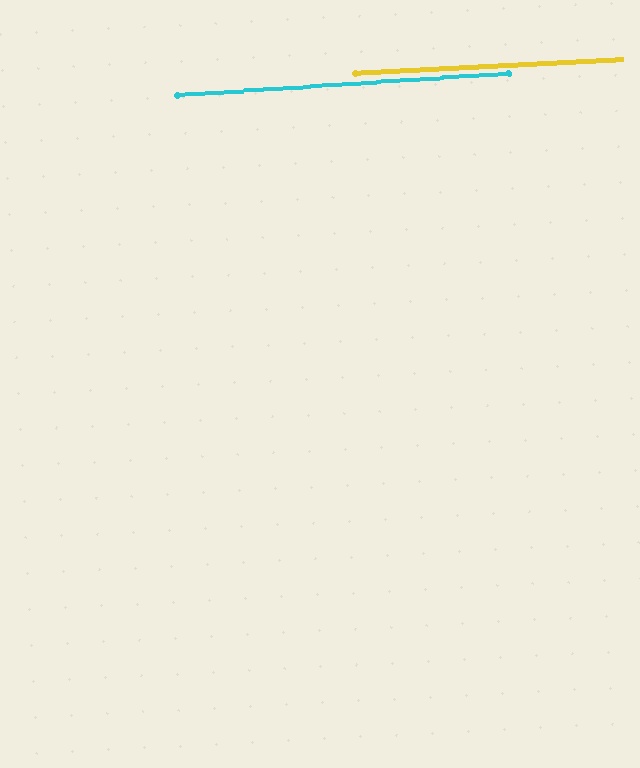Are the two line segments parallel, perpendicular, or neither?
Parallel — their directions differ by only 0.9°.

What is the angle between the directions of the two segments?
Approximately 1 degree.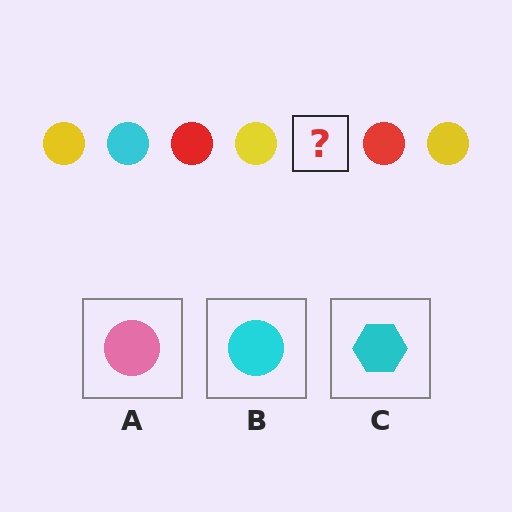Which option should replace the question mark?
Option B.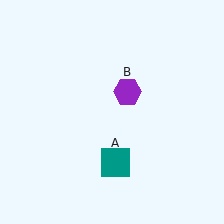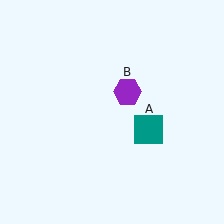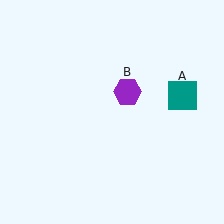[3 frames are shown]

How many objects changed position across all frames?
1 object changed position: teal square (object A).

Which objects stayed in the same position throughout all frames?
Purple hexagon (object B) remained stationary.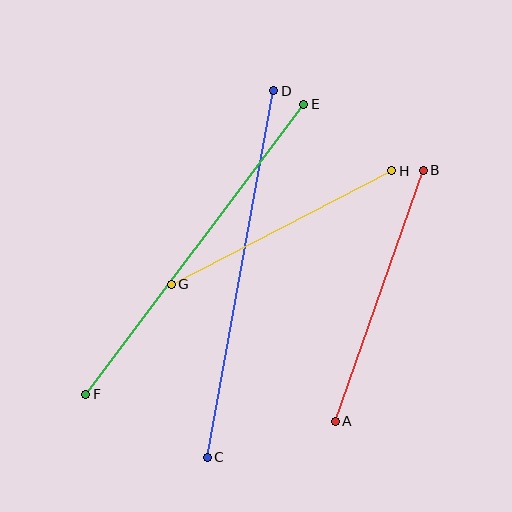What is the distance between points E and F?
The distance is approximately 363 pixels.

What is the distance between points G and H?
The distance is approximately 248 pixels.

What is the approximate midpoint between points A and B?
The midpoint is at approximately (379, 296) pixels.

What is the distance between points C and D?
The distance is approximately 372 pixels.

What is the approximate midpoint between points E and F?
The midpoint is at approximately (195, 249) pixels.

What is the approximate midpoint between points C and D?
The midpoint is at approximately (241, 274) pixels.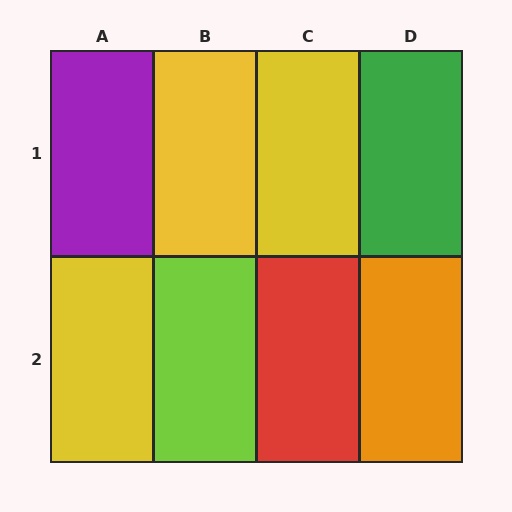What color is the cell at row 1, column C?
Yellow.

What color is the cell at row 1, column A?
Purple.